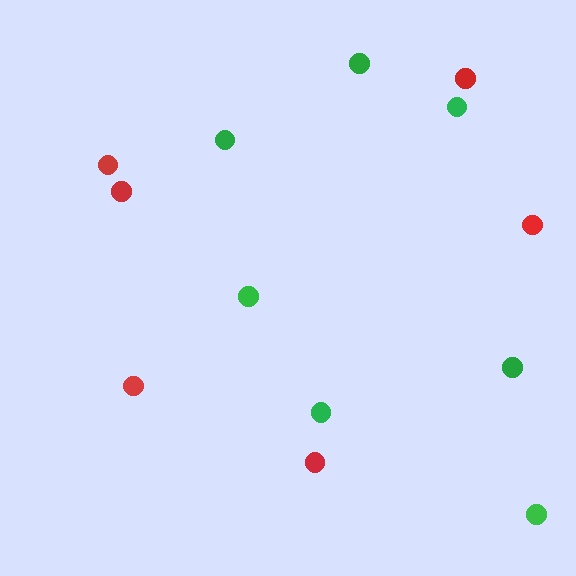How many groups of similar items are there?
There are 2 groups: one group of red circles (6) and one group of green circles (7).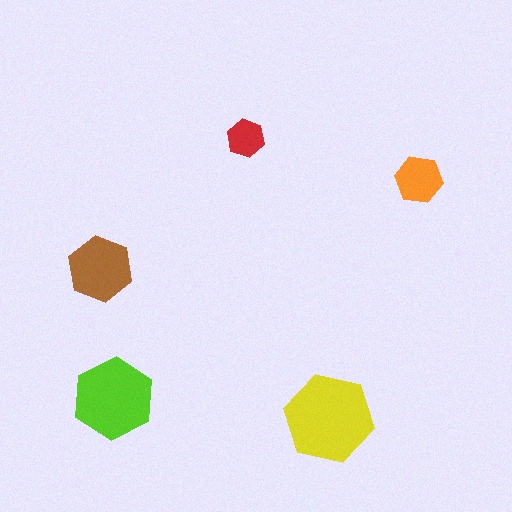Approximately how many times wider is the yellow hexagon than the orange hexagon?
About 2 times wider.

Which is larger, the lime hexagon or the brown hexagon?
The lime one.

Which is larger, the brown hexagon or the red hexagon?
The brown one.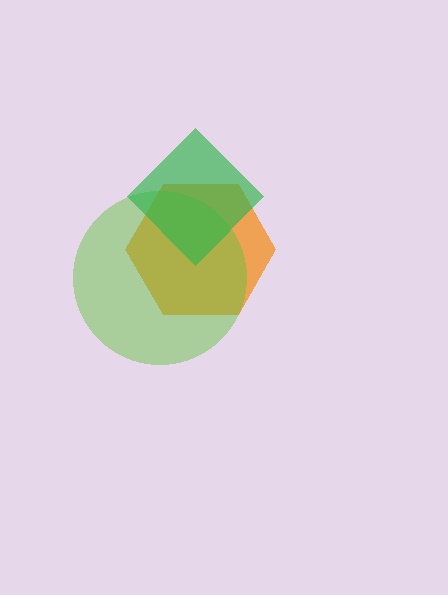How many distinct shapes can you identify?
There are 3 distinct shapes: an orange hexagon, a lime circle, a green diamond.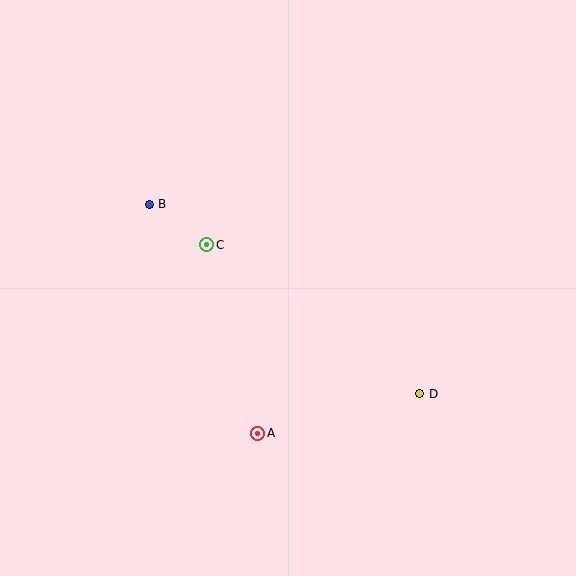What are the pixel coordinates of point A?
Point A is at (258, 433).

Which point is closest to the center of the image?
Point C at (207, 245) is closest to the center.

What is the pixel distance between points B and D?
The distance between B and D is 330 pixels.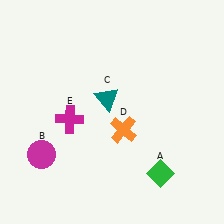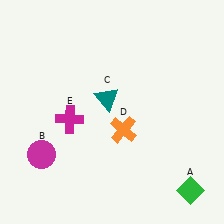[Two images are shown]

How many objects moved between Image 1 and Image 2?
1 object moved between the two images.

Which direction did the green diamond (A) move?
The green diamond (A) moved right.